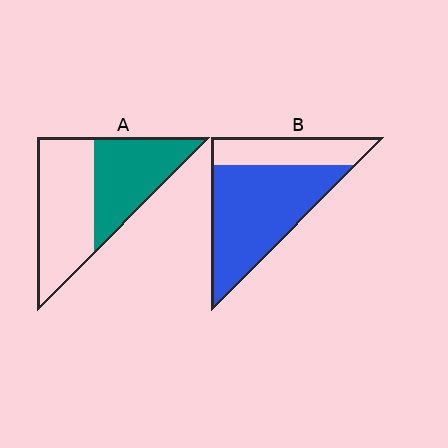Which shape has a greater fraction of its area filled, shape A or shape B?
Shape B.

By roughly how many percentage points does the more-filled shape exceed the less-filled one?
By roughly 25 percentage points (B over A).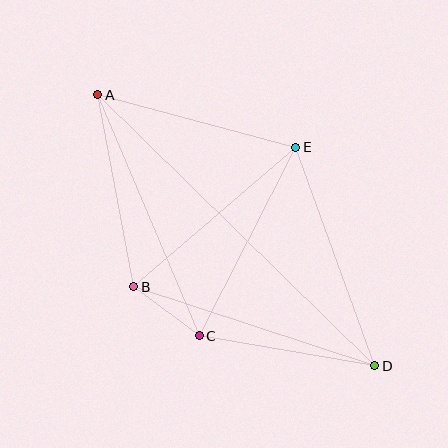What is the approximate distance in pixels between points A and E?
The distance between A and E is approximately 205 pixels.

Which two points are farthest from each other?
Points A and D are farthest from each other.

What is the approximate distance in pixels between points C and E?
The distance between C and E is approximately 212 pixels.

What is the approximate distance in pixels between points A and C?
The distance between A and C is approximately 261 pixels.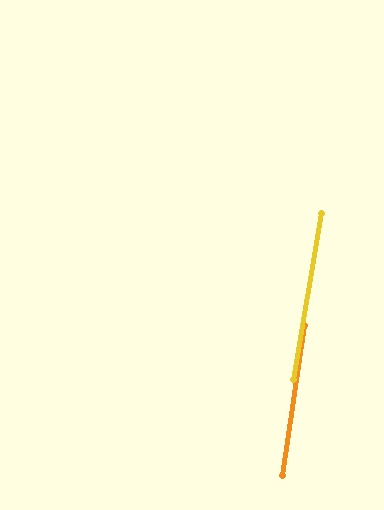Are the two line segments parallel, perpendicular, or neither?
Parallel — their directions differ by only 1.2°.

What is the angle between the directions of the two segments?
Approximately 1 degree.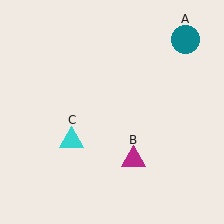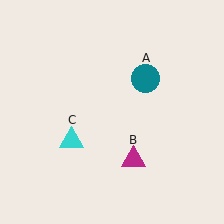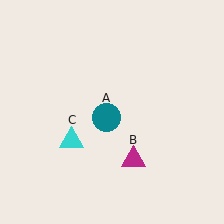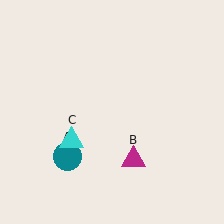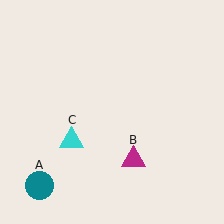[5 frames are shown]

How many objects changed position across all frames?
1 object changed position: teal circle (object A).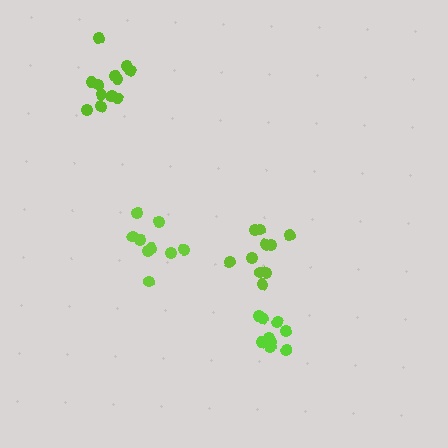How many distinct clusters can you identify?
There are 4 distinct clusters.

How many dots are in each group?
Group 1: 9 dots, Group 2: 9 dots, Group 3: 10 dots, Group 4: 12 dots (40 total).